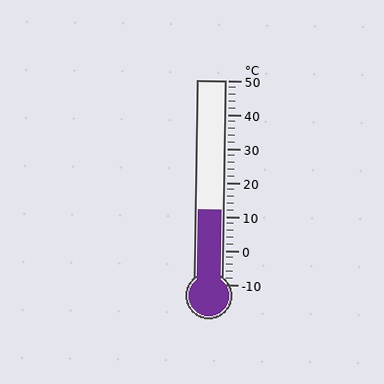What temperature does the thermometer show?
The thermometer shows approximately 12°C.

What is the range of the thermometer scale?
The thermometer scale ranges from -10°C to 50°C.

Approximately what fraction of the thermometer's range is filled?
The thermometer is filled to approximately 35% of its range.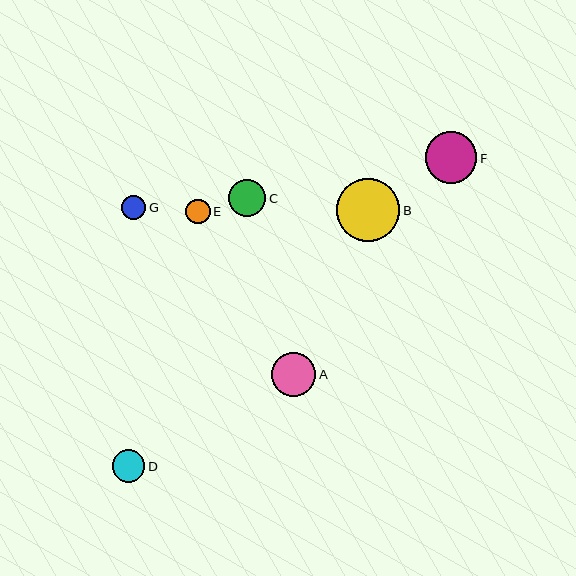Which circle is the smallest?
Circle G is the smallest with a size of approximately 24 pixels.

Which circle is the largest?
Circle B is the largest with a size of approximately 63 pixels.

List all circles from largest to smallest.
From largest to smallest: B, F, A, C, D, E, G.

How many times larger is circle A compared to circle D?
Circle A is approximately 1.4 times the size of circle D.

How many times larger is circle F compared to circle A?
Circle F is approximately 1.2 times the size of circle A.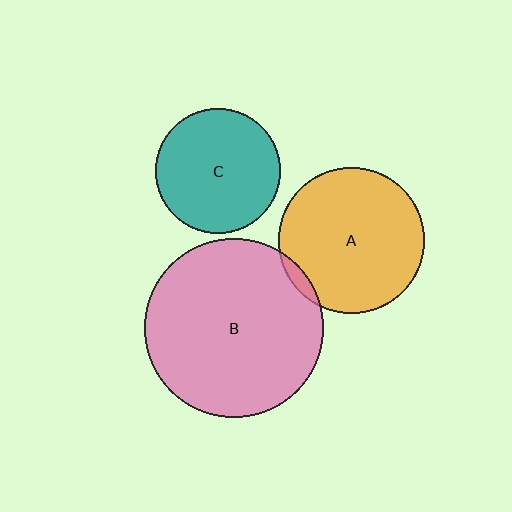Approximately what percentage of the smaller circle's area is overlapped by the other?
Approximately 5%.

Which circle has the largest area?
Circle B (pink).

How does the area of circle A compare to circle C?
Approximately 1.4 times.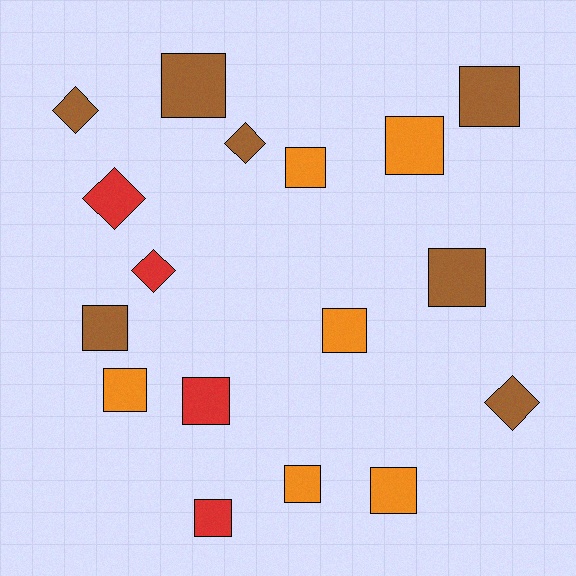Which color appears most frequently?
Brown, with 7 objects.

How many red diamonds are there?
There are 2 red diamonds.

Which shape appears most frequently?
Square, with 12 objects.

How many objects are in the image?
There are 17 objects.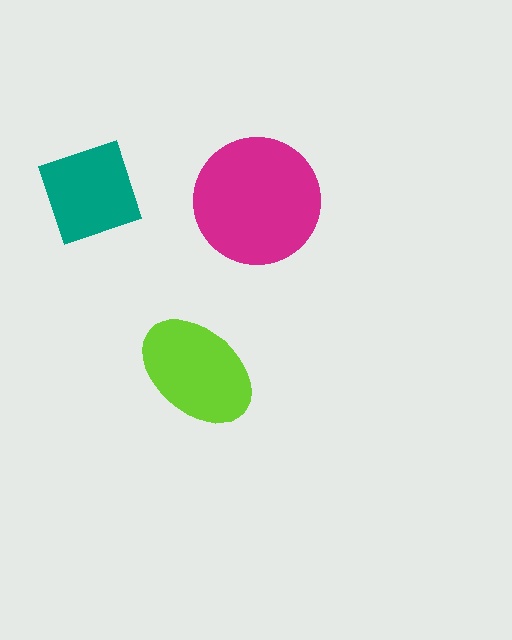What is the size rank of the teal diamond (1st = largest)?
3rd.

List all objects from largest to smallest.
The magenta circle, the lime ellipse, the teal diamond.